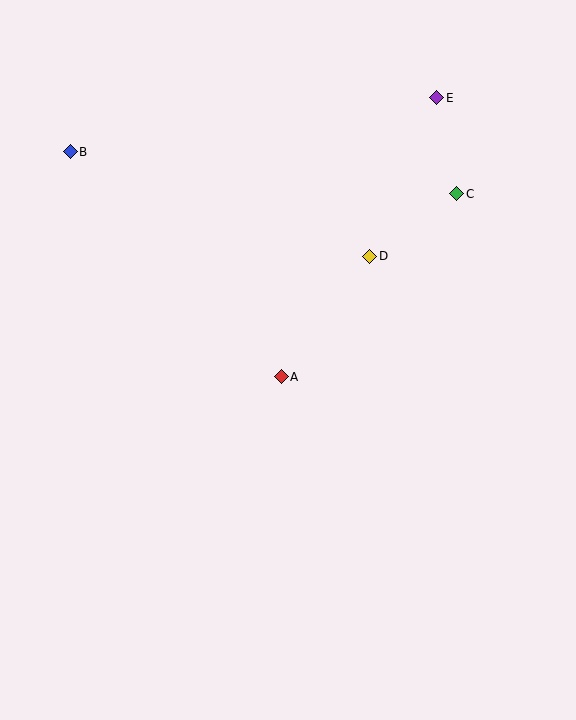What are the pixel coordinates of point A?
Point A is at (281, 377).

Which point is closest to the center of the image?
Point A at (281, 377) is closest to the center.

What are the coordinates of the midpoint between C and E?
The midpoint between C and E is at (447, 146).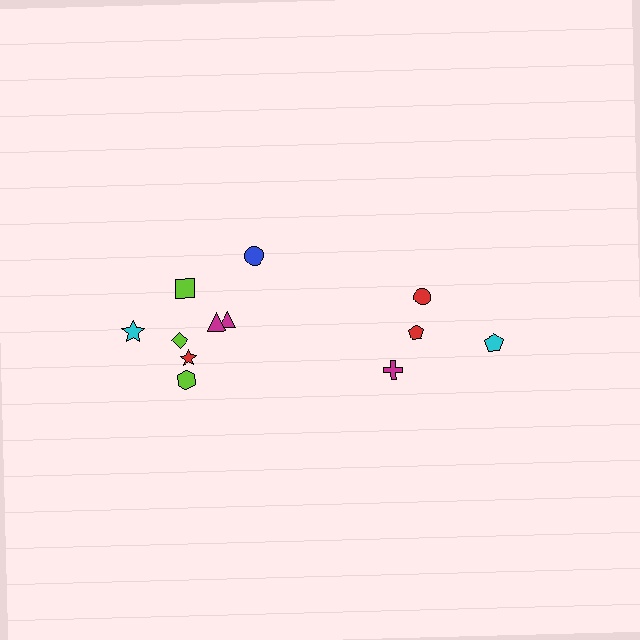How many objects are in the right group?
There are 4 objects.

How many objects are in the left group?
There are 8 objects.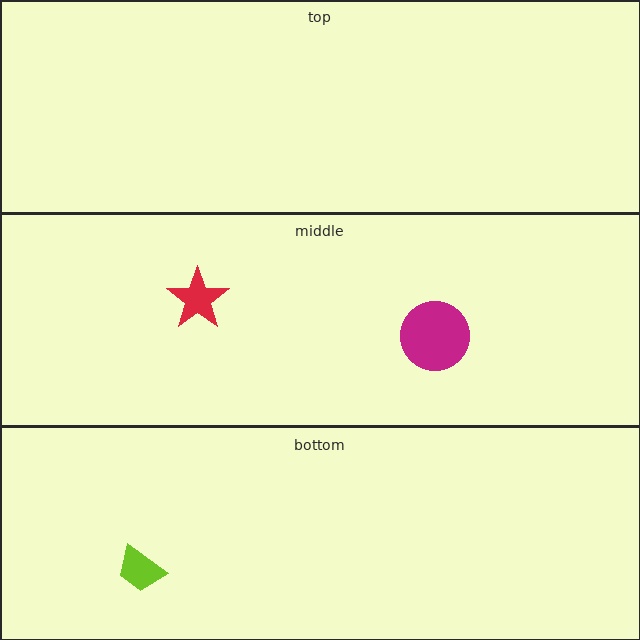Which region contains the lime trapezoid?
The bottom region.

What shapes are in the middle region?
The red star, the magenta circle.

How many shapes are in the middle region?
2.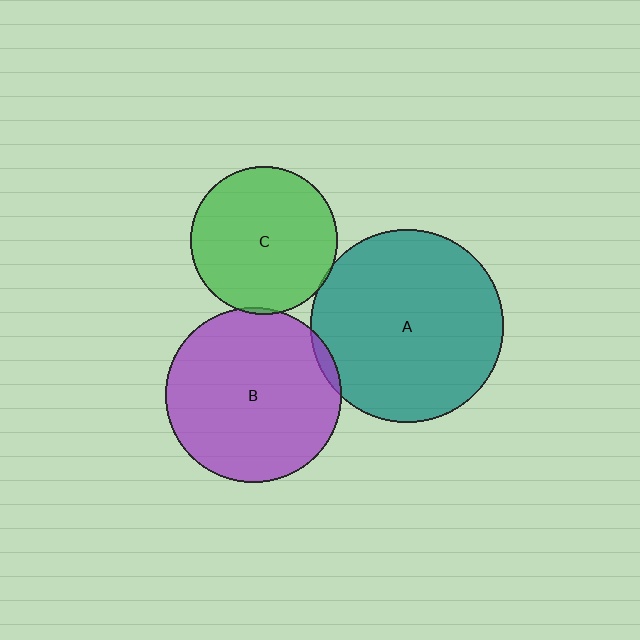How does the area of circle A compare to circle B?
Approximately 1.2 times.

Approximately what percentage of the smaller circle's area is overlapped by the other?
Approximately 5%.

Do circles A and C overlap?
Yes.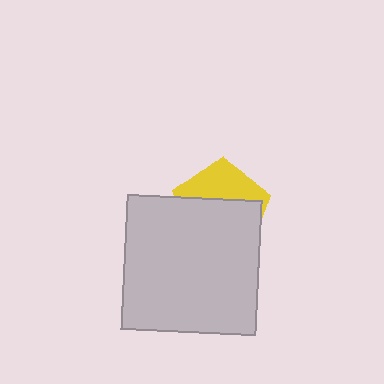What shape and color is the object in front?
The object in front is a light gray square.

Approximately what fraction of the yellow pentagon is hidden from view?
Roughly 62% of the yellow pentagon is hidden behind the light gray square.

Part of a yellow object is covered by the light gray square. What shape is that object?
It is a pentagon.